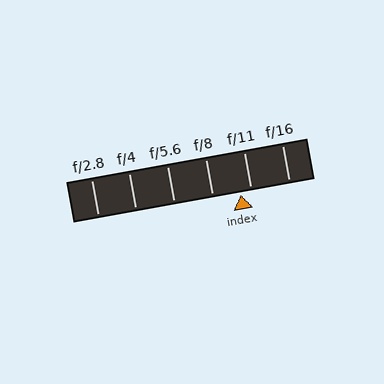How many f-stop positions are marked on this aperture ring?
There are 6 f-stop positions marked.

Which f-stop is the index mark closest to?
The index mark is closest to f/11.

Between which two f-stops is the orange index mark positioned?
The index mark is between f/8 and f/11.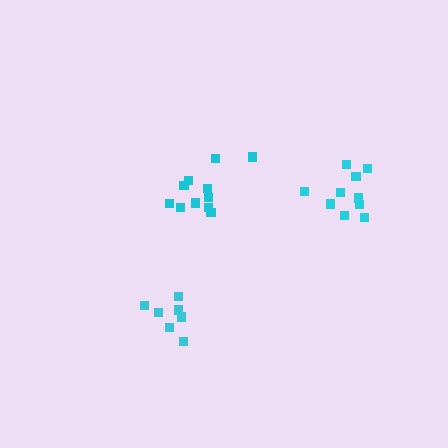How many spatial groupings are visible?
There are 3 spatial groupings.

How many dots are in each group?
Group 1: 11 dots, Group 2: 10 dots, Group 3: 7 dots (28 total).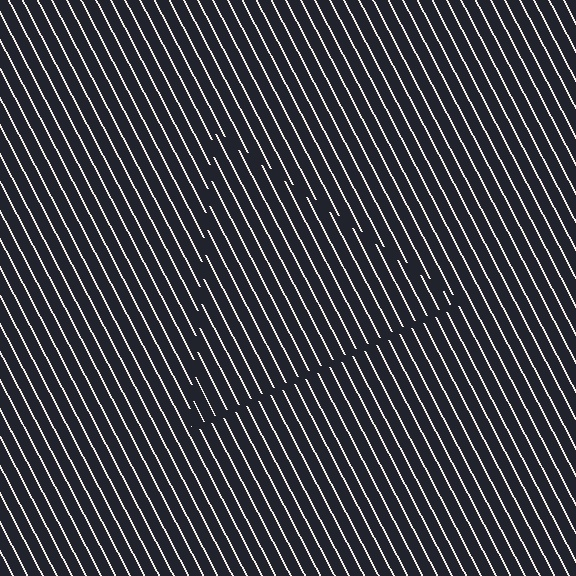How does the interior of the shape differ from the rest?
The interior of the shape contains the same grating, shifted by half a period — the contour is defined by the phase discontinuity where line-ends from the inner and outer gratings abut.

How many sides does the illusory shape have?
3 sides — the line-ends trace a triangle.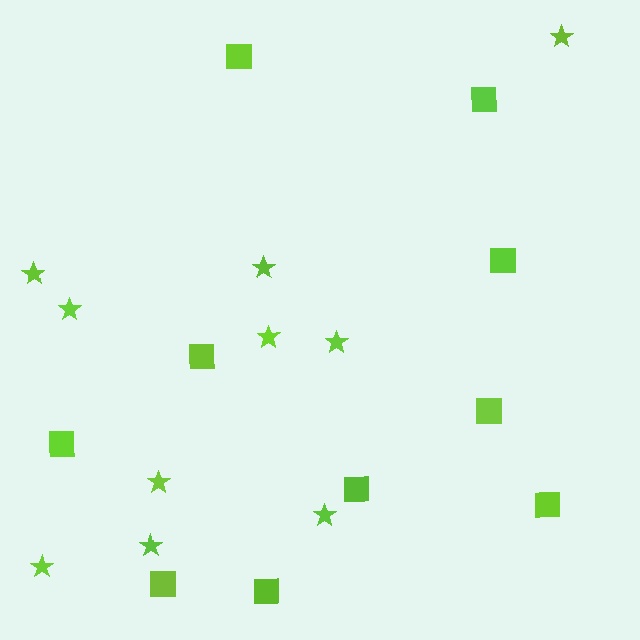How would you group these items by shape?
There are 2 groups: one group of squares (10) and one group of stars (10).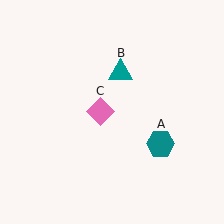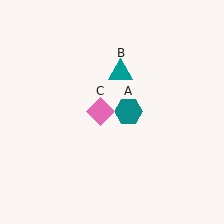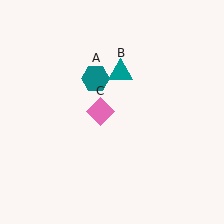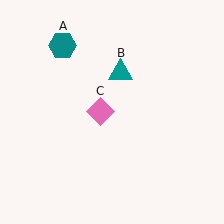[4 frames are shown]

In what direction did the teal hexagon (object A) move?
The teal hexagon (object A) moved up and to the left.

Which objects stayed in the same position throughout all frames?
Teal triangle (object B) and pink diamond (object C) remained stationary.